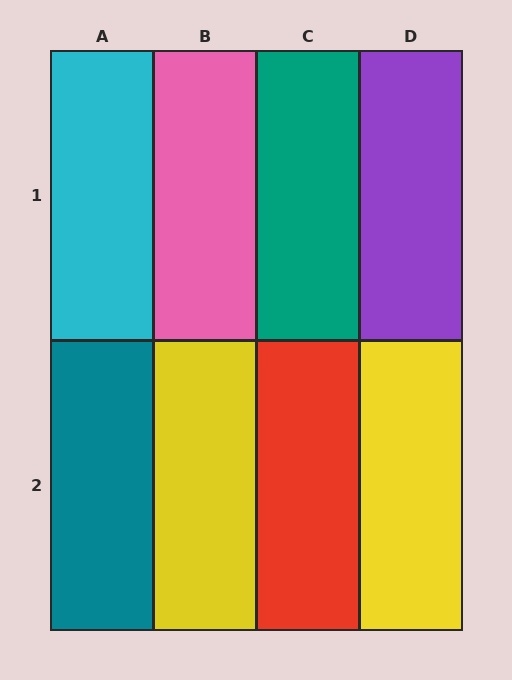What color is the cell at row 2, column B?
Yellow.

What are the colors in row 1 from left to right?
Cyan, pink, teal, purple.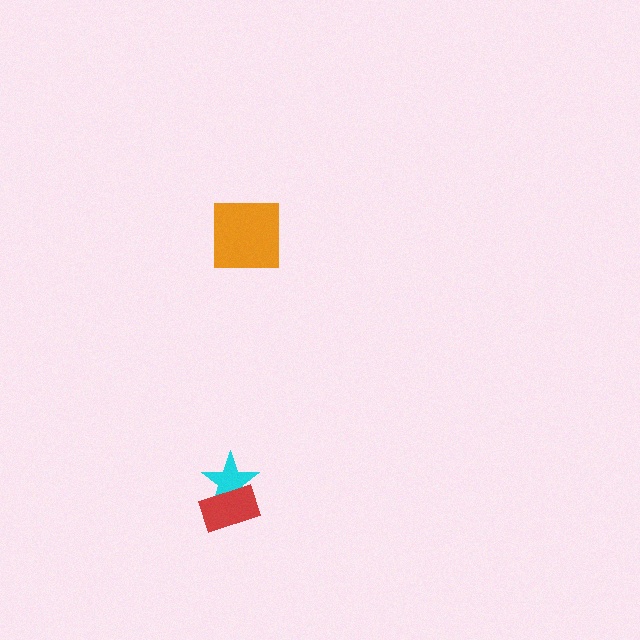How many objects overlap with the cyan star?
1 object overlaps with the cyan star.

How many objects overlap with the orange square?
0 objects overlap with the orange square.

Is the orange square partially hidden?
No, no other shape covers it.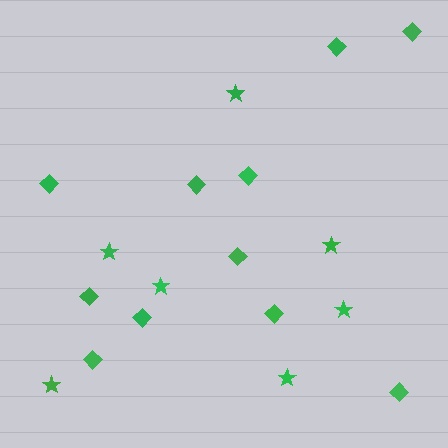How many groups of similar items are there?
There are 2 groups: one group of stars (7) and one group of diamonds (11).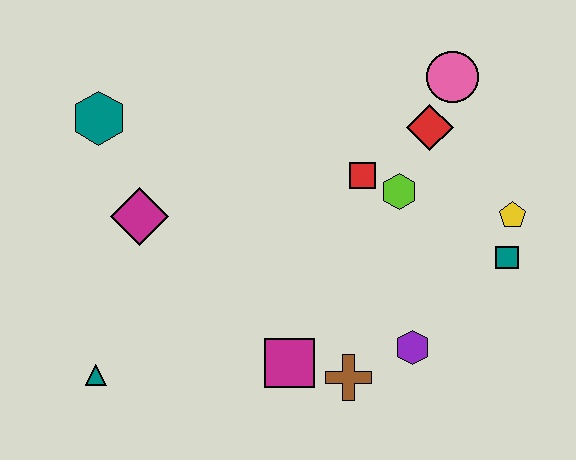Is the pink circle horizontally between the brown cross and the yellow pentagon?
Yes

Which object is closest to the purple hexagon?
The brown cross is closest to the purple hexagon.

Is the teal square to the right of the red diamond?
Yes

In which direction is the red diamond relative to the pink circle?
The red diamond is below the pink circle.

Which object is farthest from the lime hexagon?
The teal triangle is farthest from the lime hexagon.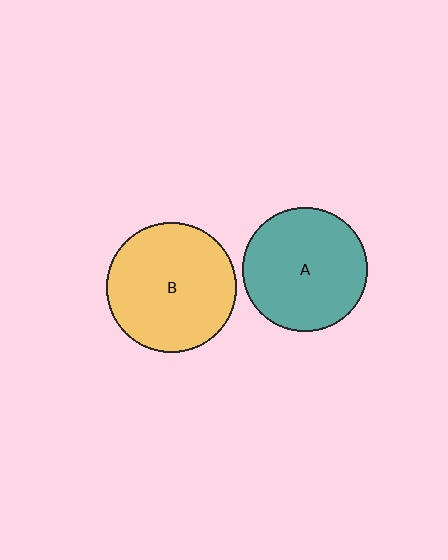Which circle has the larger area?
Circle B (yellow).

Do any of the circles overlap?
No, none of the circles overlap.